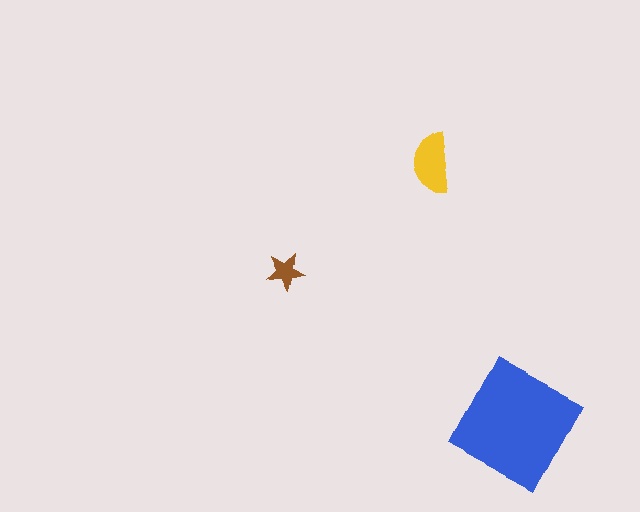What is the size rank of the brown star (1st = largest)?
3rd.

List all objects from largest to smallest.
The blue square, the yellow semicircle, the brown star.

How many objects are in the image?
There are 3 objects in the image.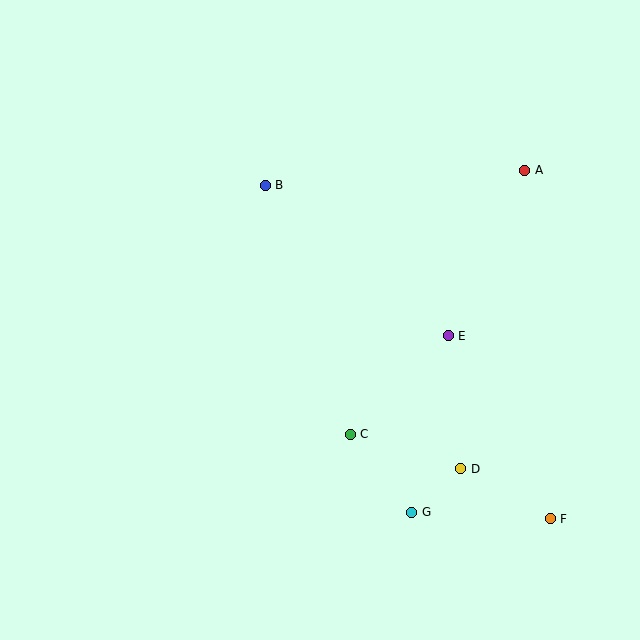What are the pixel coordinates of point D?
Point D is at (461, 469).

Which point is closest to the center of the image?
Point C at (350, 434) is closest to the center.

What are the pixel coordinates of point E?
Point E is at (448, 336).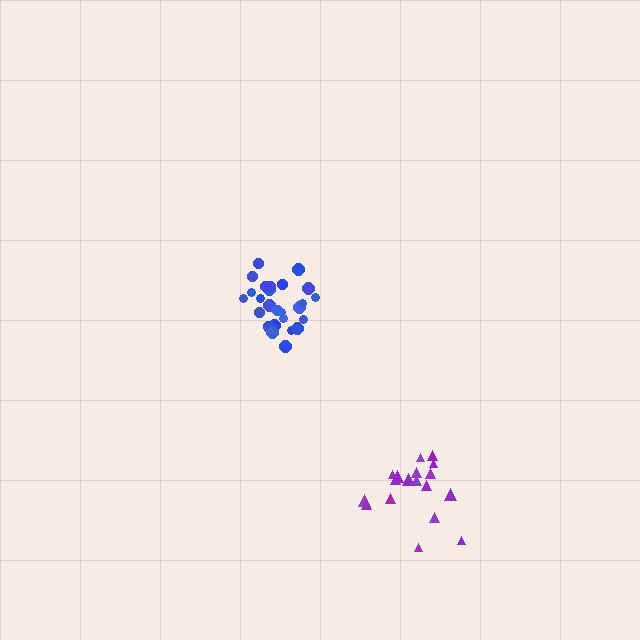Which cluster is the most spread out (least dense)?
Purple.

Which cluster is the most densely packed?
Blue.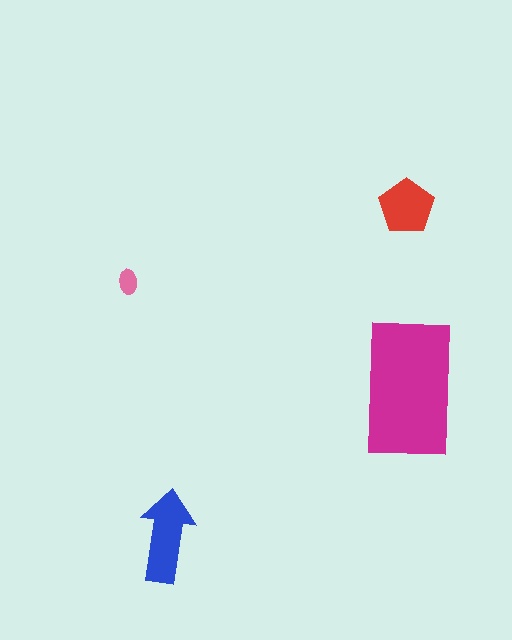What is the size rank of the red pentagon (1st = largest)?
3rd.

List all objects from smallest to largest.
The pink ellipse, the red pentagon, the blue arrow, the magenta rectangle.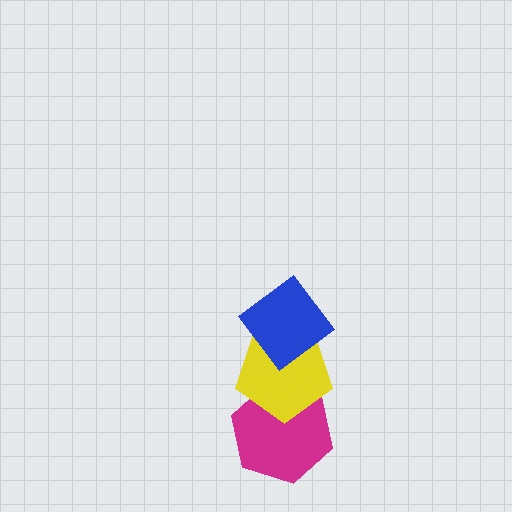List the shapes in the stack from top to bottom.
From top to bottom: the blue diamond, the yellow pentagon, the magenta hexagon.